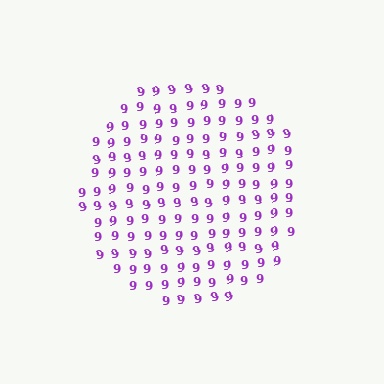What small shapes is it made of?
It is made of small digit 9's.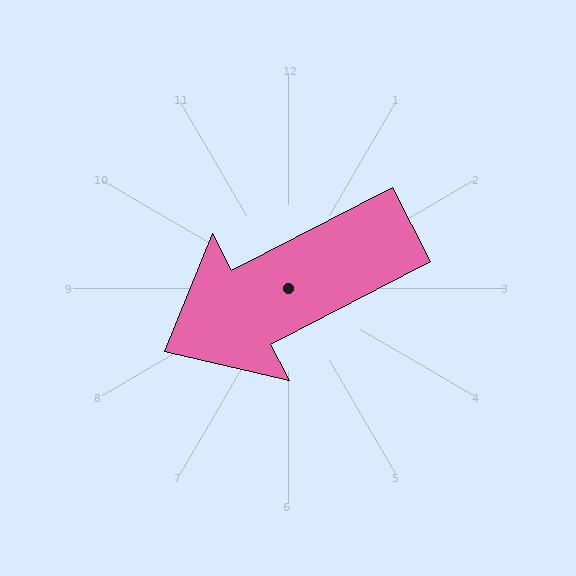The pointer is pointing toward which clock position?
Roughly 8 o'clock.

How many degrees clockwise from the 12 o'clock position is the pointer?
Approximately 243 degrees.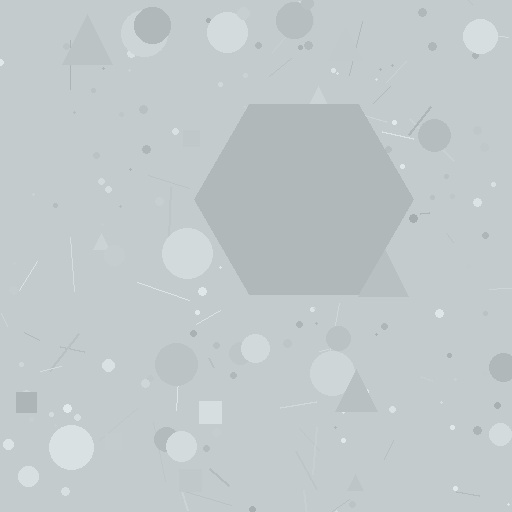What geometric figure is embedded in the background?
A hexagon is embedded in the background.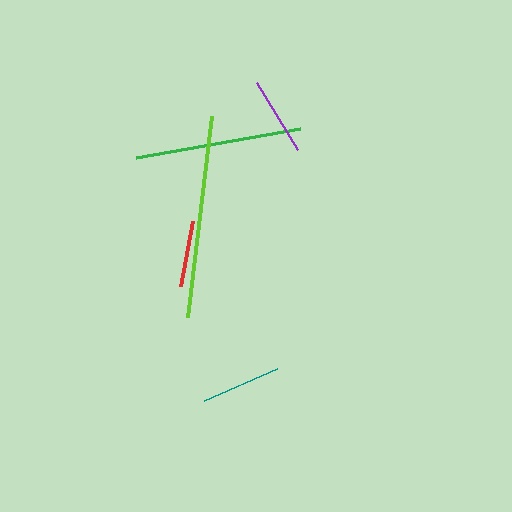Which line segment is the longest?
The lime line is the longest at approximately 202 pixels.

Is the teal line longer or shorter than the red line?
The teal line is longer than the red line.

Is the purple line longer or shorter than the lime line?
The lime line is longer than the purple line.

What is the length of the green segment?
The green segment is approximately 167 pixels long.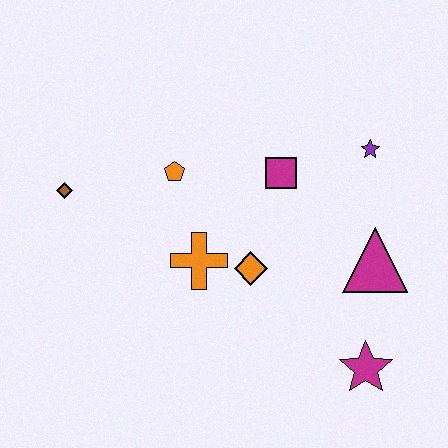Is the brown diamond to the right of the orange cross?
No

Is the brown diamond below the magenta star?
No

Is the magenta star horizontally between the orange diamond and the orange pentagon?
No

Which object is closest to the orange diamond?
The orange cross is closest to the orange diamond.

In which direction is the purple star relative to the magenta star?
The purple star is above the magenta star.